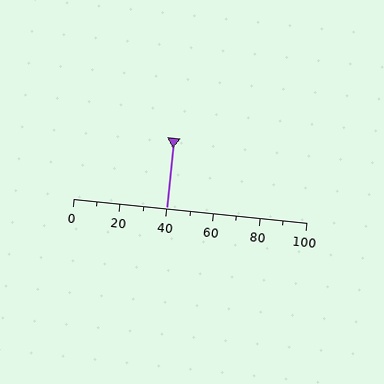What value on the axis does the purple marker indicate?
The marker indicates approximately 40.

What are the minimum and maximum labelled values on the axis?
The axis runs from 0 to 100.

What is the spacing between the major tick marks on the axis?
The major ticks are spaced 20 apart.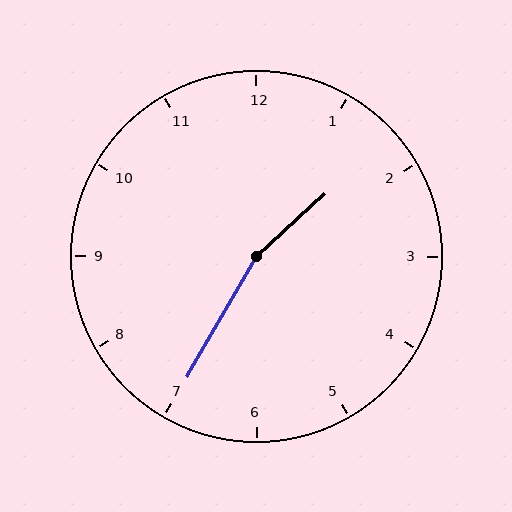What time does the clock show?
1:35.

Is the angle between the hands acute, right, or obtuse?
It is obtuse.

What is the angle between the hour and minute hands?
Approximately 162 degrees.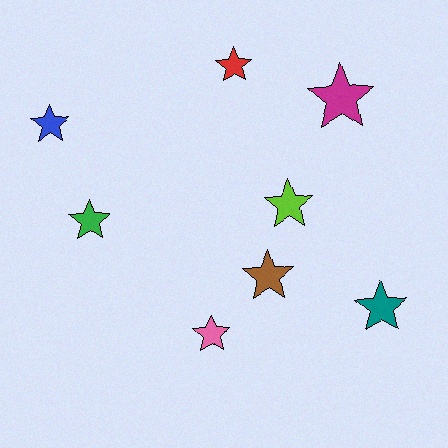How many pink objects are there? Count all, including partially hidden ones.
There is 1 pink object.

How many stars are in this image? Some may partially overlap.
There are 8 stars.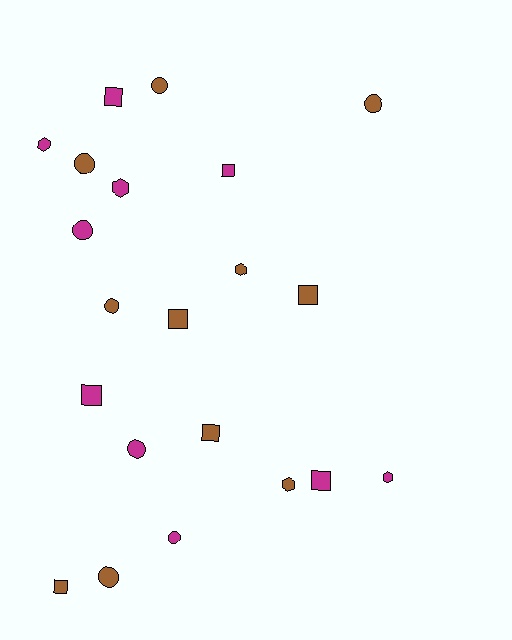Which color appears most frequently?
Brown, with 11 objects.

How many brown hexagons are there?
There are 2 brown hexagons.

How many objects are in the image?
There are 21 objects.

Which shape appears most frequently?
Circle, with 8 objects.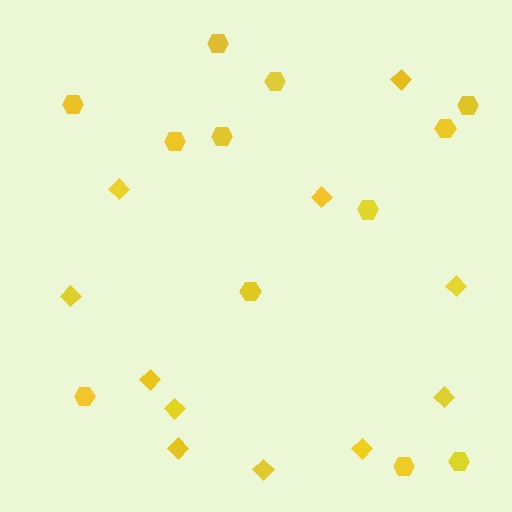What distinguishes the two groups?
There are 2 groups: one group of diamonds (11) and one group of hexagons (12).